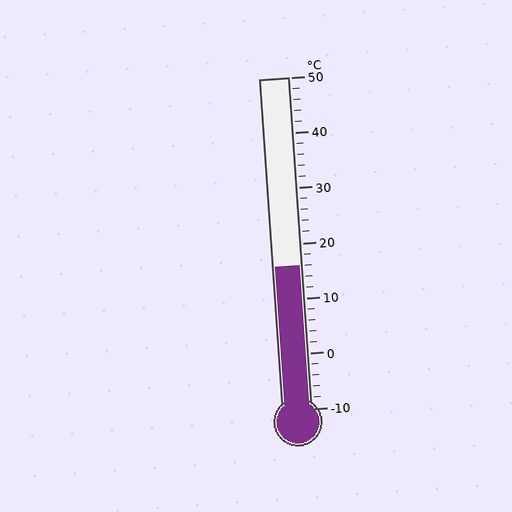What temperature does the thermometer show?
The thermometer shows approximately 16°C.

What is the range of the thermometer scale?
The thermometer scale ranges from -10°C to 50°C.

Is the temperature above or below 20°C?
The temperature is below 20°C.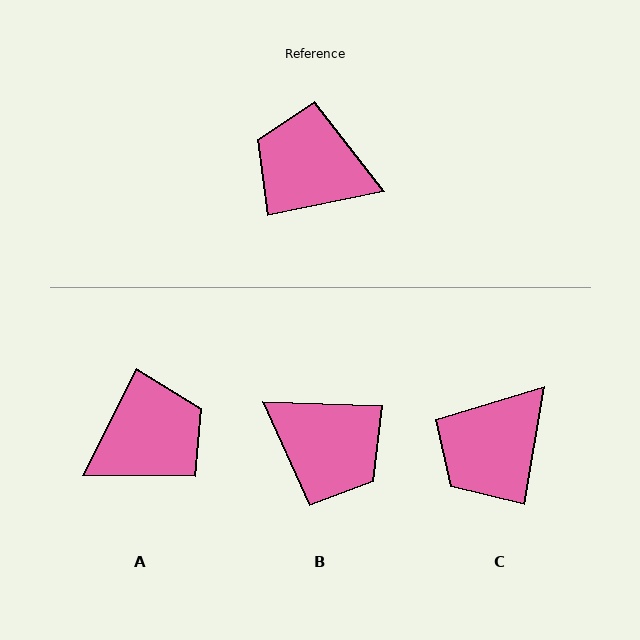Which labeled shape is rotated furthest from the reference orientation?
B, about 166 degrees away.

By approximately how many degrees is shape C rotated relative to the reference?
Approximately 68 degrees counter-clockwise.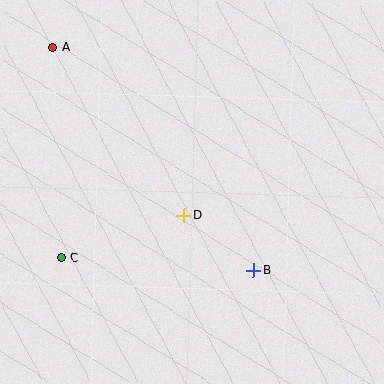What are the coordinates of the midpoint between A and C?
The midpoint between A and C is at (57, 152).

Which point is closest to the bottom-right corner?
Point B is closest to the bottom-right corner.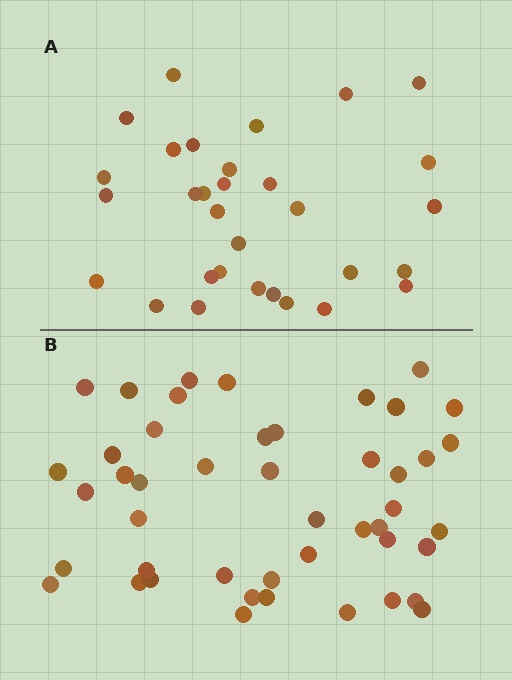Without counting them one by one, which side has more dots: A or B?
Region B (the bottom region) has more dots.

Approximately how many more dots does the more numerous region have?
Region B has approximately 15 more dots than region A.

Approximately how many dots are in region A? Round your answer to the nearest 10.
About 30 dots. (The exact count is 31, which rounds to 30.)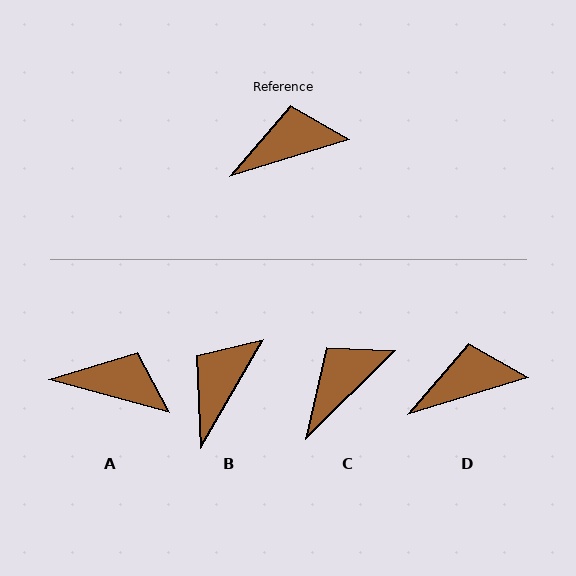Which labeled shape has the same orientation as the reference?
D.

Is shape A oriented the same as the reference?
No, it is off by about 33 degrees.